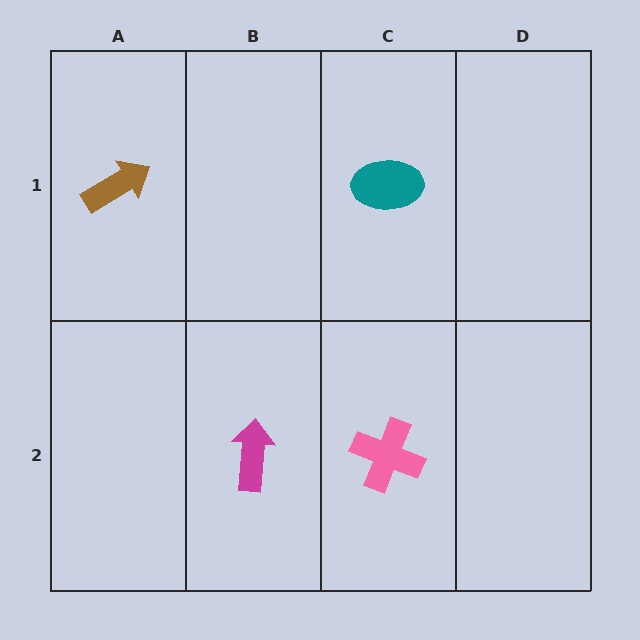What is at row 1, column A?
A brown arrow.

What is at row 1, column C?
A teal ellipse.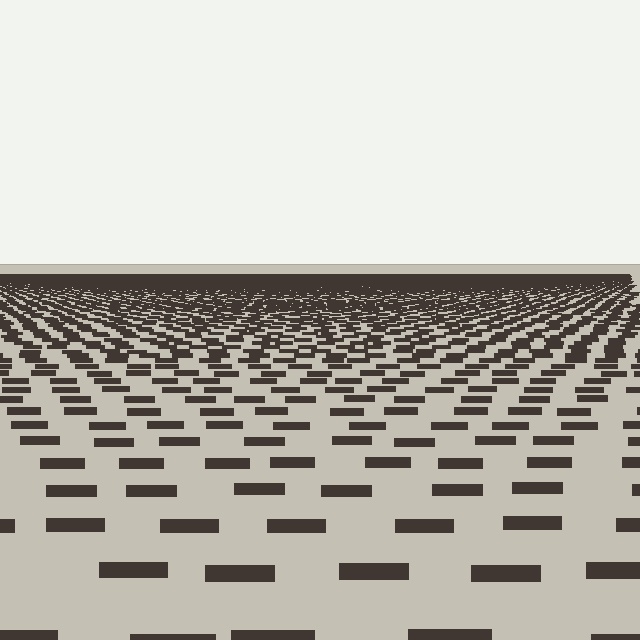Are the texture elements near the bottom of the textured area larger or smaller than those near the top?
Larger. Near the bottom, elements are closer to the viewer and appear at a bigger on-screen size.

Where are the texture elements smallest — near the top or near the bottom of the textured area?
Near the top.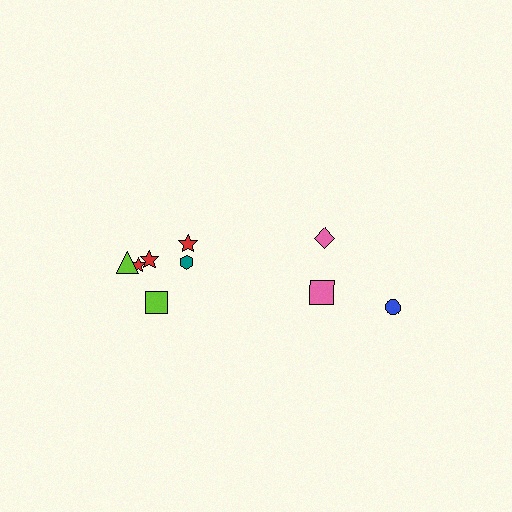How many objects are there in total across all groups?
There are 9 objects.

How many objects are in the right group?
There are 3 objects.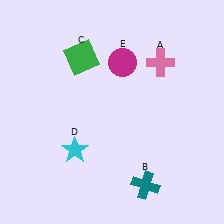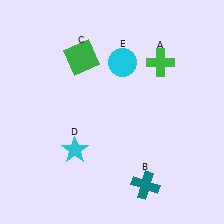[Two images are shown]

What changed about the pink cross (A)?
In Image 1, A is pink. In Image 2, it changed to green.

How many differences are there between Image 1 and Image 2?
There are 2 differences between the two images.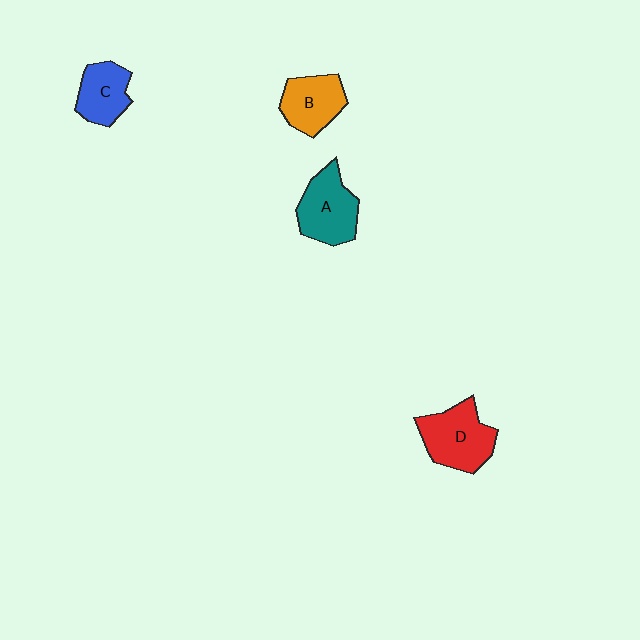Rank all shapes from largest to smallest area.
From largest to smallest: D (red), A (teal), B (orange), C (blue).